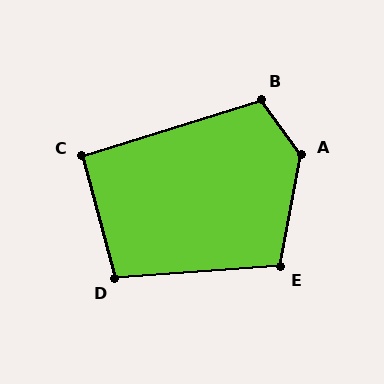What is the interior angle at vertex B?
Approximately 108 degrees (obtuse).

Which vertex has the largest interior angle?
A, at approximately 133 degrees.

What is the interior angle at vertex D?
Approximately 101 degrees (obtuse).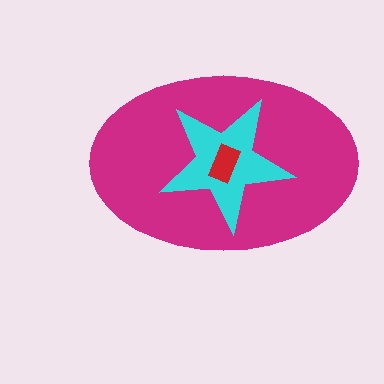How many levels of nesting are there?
3.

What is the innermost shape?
The red rectangle.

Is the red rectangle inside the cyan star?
Yes.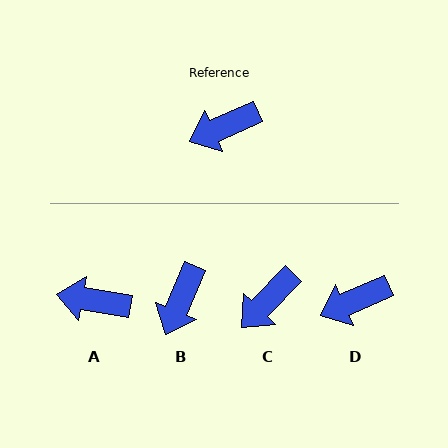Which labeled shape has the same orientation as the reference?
D.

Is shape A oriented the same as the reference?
No, it is off by about 34 degrees.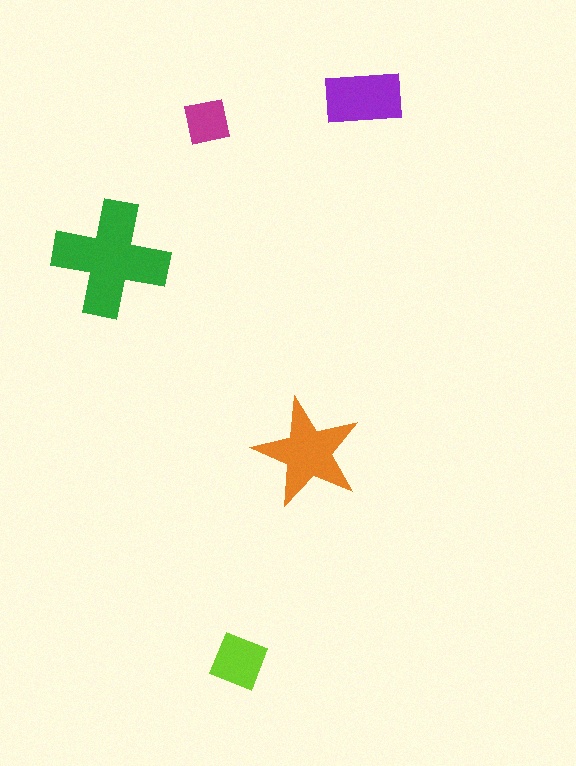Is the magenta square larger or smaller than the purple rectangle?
Smaller.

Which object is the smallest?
The magenta square.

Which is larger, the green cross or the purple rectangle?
The green cross.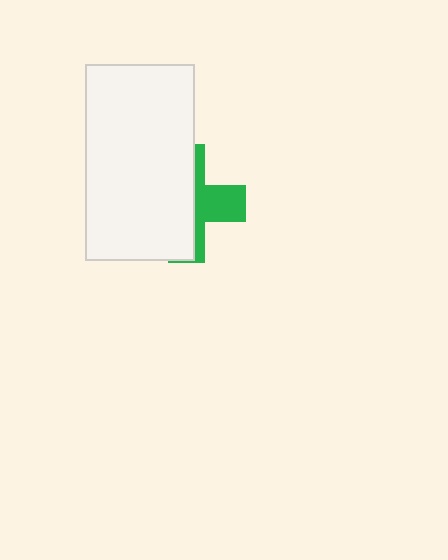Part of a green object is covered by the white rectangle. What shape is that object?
It is a cross.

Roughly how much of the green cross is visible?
A small part of it is visible (roughly 36%).